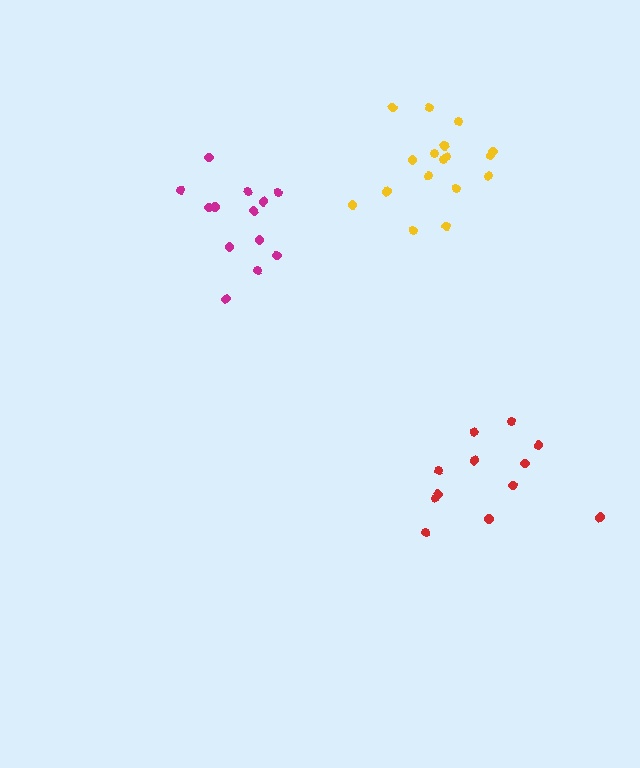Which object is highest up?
The yellow cluster is topmost.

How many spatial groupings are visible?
There are 3 spatial groupings.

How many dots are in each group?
Group 1: 13 dots, Group 2: 13 dots, Group 3: 17 dots (43 total).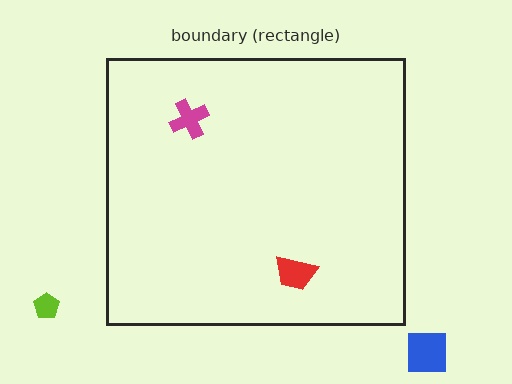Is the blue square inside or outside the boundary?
Outside.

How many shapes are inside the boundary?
2 inside, 2 outside.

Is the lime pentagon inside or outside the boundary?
Outside.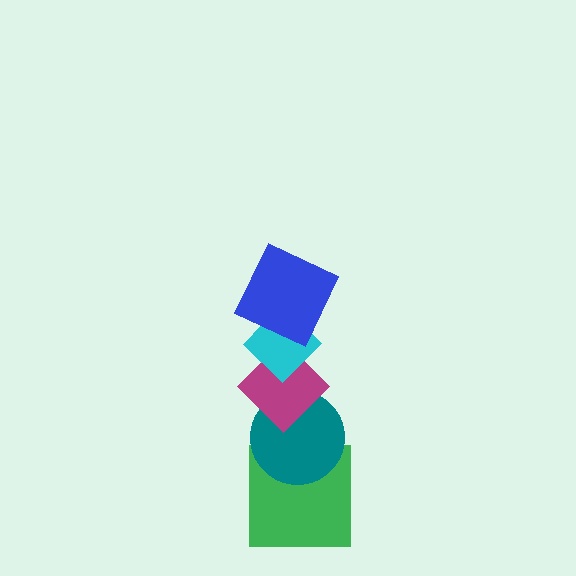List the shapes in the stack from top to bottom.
From top to bottom: the blue square, the cyan diamond, the magenta diamond, the teal circle, the green square.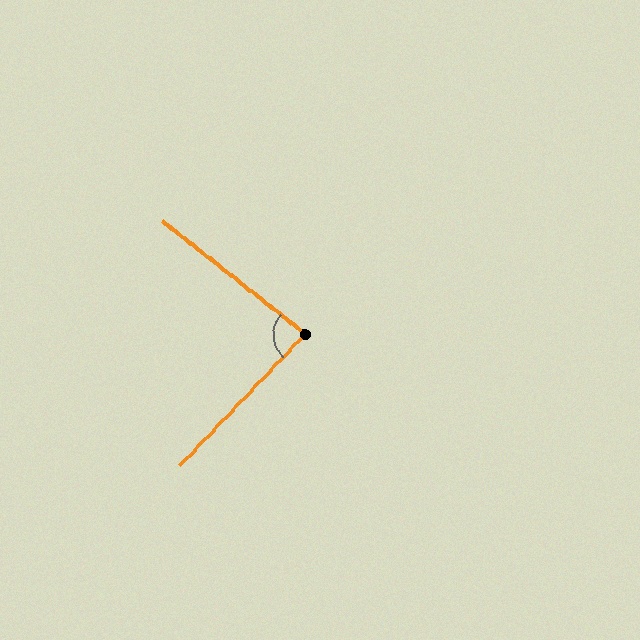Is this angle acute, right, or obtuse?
It is acute.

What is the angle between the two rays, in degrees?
Approximately 85 degrees.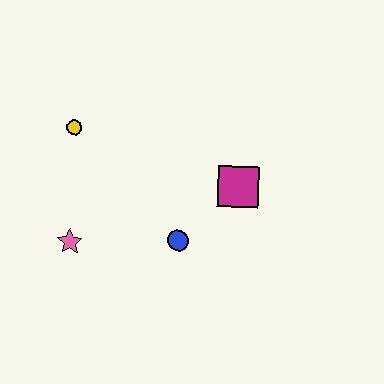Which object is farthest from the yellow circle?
The magenta square is farthest from the yellow circle.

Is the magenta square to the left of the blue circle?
No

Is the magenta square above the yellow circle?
No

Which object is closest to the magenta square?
The blue circle is closest to the magenta square.